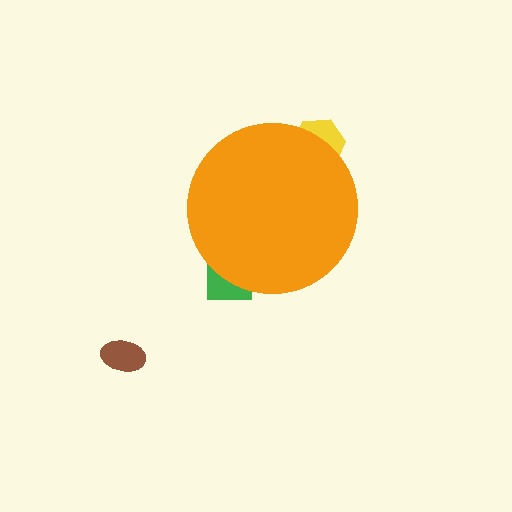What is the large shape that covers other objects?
An orange circle.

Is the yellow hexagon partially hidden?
Yes, the yellow hexagon is partially hidden behind the orange circle.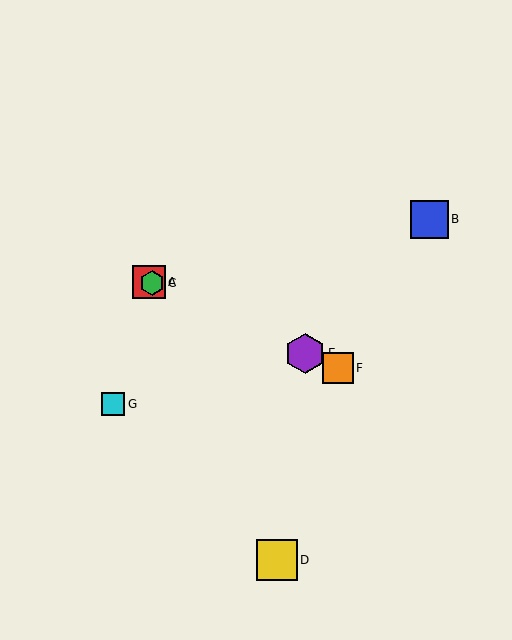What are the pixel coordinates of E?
Object E is at (305, 353).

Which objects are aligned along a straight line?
Objects A, C, E, F are aligned along a straight line.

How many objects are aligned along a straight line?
4 objects (A, C, E, F) are aligned along a straight line.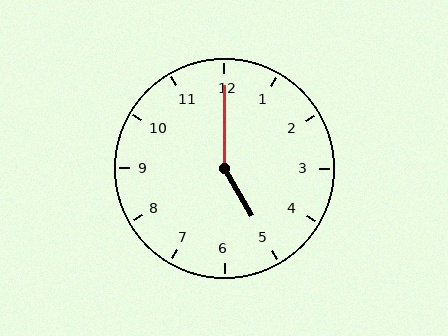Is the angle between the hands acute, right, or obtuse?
It is obtuse.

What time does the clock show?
5:00.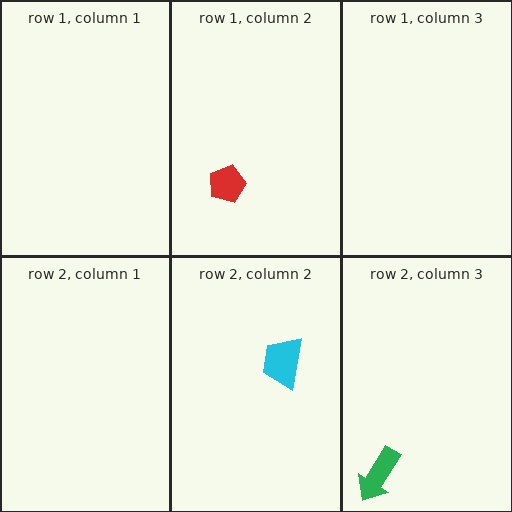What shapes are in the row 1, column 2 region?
The red pentagon.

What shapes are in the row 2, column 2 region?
The cyan trapezoid.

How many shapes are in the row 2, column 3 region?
1.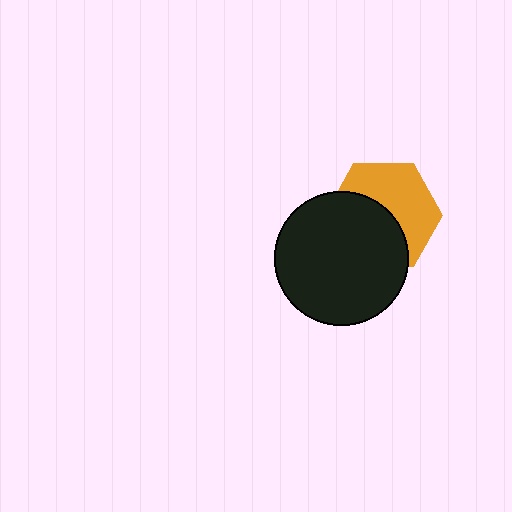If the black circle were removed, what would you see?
You would see the complete orange hexagon.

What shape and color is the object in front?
The object in front is a black circle.